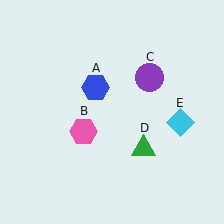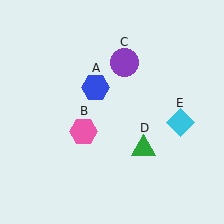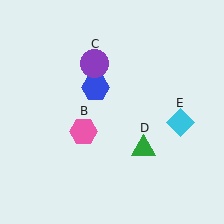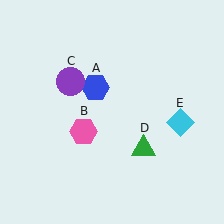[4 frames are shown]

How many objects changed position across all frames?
1 object changed position: purple circle (object C).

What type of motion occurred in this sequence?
The purple circle (object C) rotated counterclockwise around the center of the scene.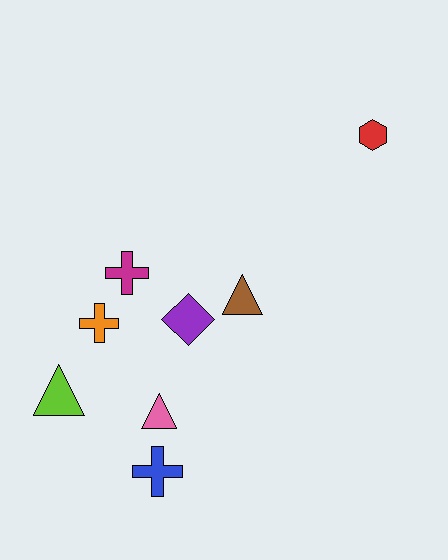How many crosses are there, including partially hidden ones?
There are 3 crosses.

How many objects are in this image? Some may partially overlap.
There are 8 objects.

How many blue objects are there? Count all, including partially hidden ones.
There is 1 blue object.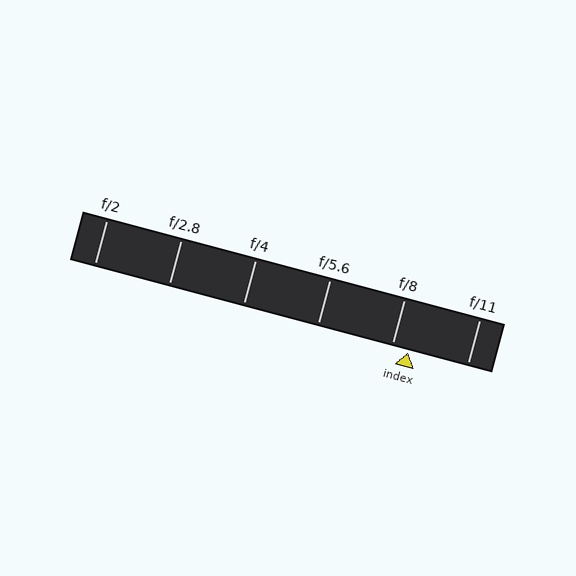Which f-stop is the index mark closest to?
The index mark is closest to f/8.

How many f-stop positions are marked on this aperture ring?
There are 6 f-stop positions marked.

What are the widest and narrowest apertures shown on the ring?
The widest aperture shown is f/2 and the narrowest is f/11.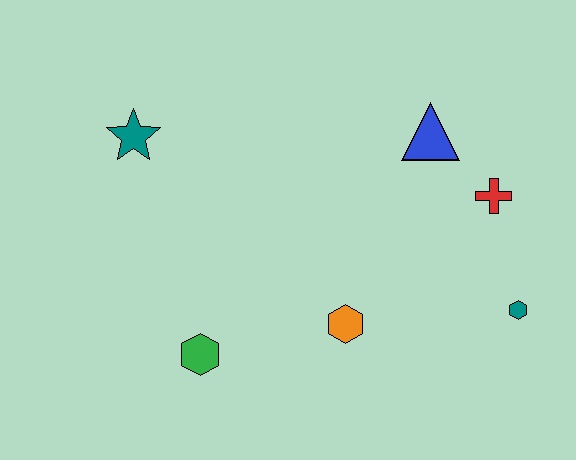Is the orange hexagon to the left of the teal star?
No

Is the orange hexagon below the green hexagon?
No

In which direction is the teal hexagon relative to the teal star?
The teal hexagon is to the right of the teal star.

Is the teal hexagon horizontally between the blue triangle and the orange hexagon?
No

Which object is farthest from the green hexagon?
The red cross is farthest from the green hexagon.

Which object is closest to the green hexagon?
The orange hexagon is closest to the green hexagon.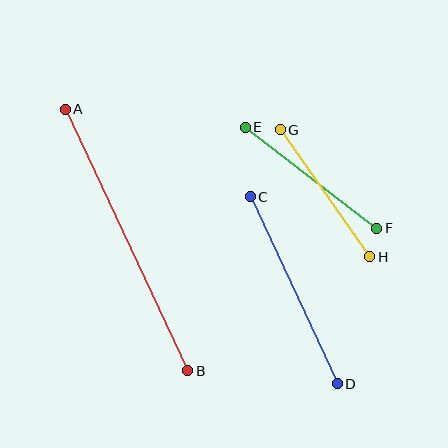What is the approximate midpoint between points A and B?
The midpoint is at approximately (126, 240) pixels.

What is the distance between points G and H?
The distance is approximately 155 pixels.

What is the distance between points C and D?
The distance is approximately 206 pixels.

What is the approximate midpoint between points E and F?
The midpoint is at approximately (311, 178) pixels.